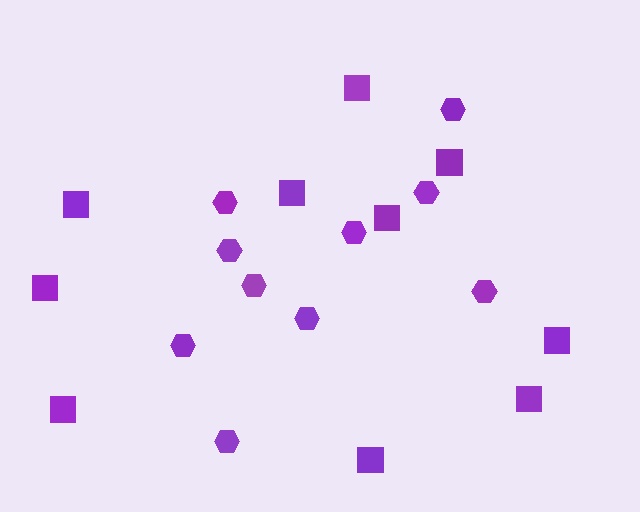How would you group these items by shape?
There are 2 groups: one group of squares (10) and one group of hexagons (10).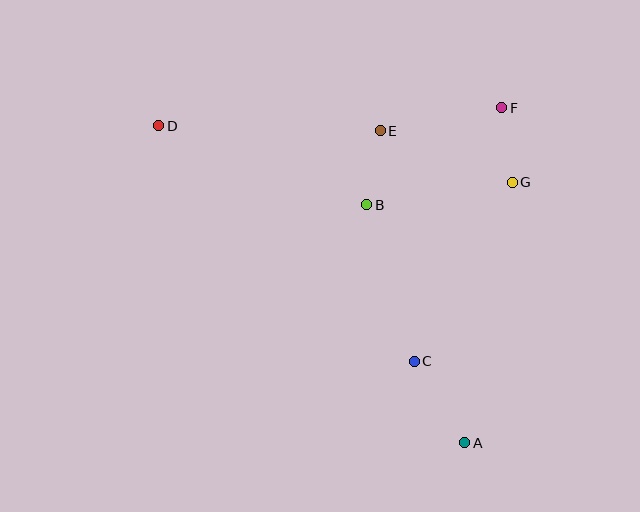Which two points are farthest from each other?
Points A and D are farthest from each other.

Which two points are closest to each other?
Points F and G are closest to each other.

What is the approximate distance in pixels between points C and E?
The distance between C and E is approximately 233 pixels.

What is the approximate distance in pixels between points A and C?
The distance between A and C is approximately 96 pixels.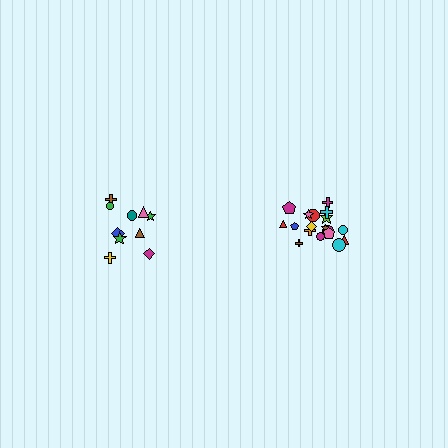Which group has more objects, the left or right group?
The right group.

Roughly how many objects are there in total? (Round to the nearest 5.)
Roughly 30 objects in total.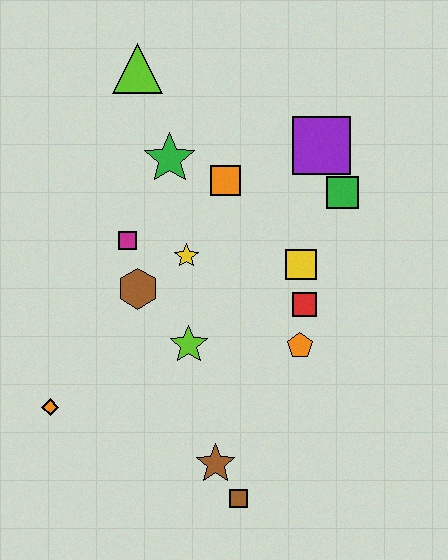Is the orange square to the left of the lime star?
No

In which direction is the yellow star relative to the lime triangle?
The yellow star is below the lime triangle.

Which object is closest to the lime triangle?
The green star is closest to the lime triangle.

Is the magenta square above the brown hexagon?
Yes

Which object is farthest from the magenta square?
The brown square is farthest from the magenta square.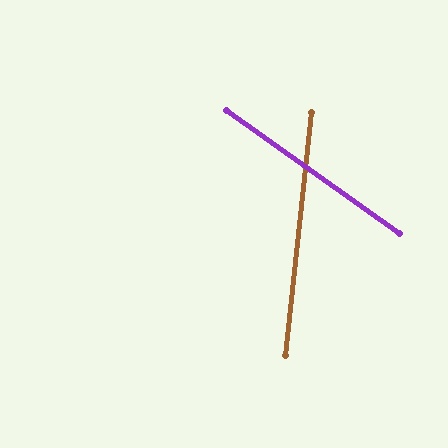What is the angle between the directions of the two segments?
Approximately 61 degrees.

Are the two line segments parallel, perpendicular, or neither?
Neither parallel nor perpendicular — they differ by about 61°.